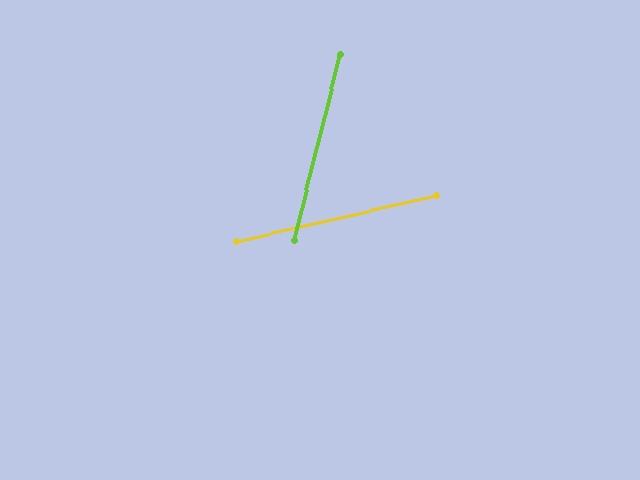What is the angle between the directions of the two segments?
Approximately 63 degrees.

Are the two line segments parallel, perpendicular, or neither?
Neither parallel nor perpendicular — they differ by about 63°.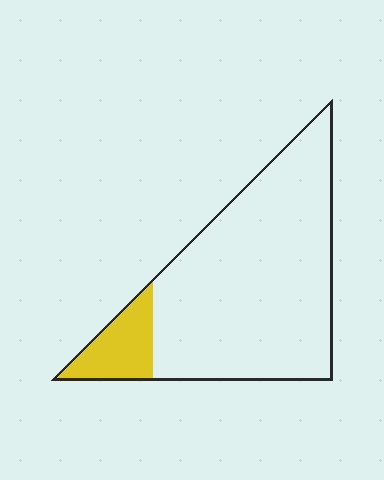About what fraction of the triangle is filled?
About one eighth (1/8).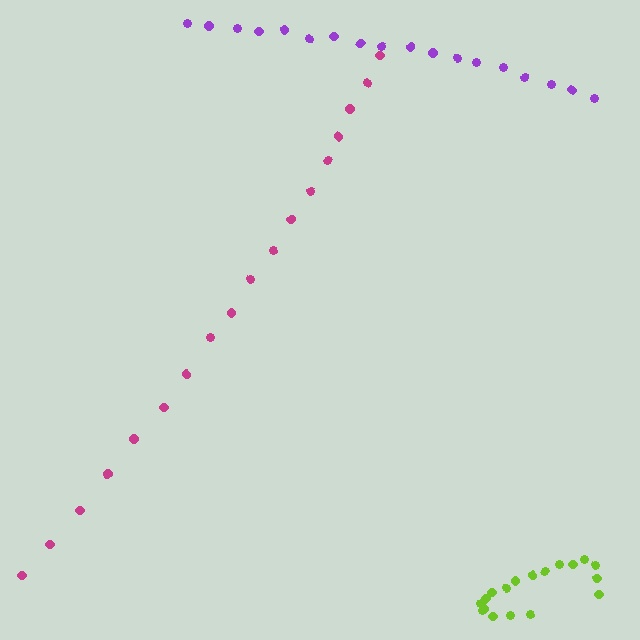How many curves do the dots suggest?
There are 3 distinct paths.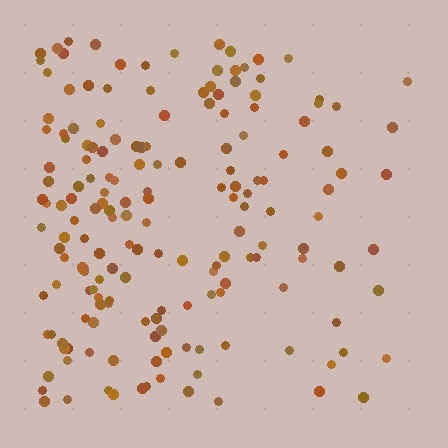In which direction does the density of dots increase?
From right to left, with the left side densest.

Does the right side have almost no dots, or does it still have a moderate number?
Still a moderate number, just noticeably fewer than the left.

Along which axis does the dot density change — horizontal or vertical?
Horizontal.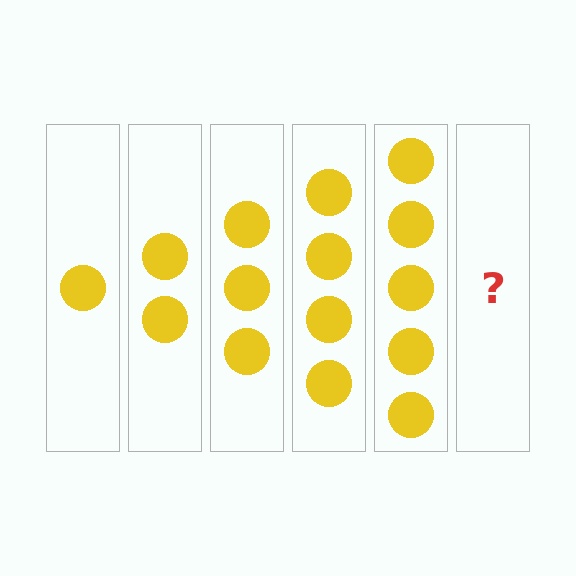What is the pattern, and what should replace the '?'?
The pattern is that each step adds one more circle. The '?' should be 6 circles.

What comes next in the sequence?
The next element should be 6 circles.